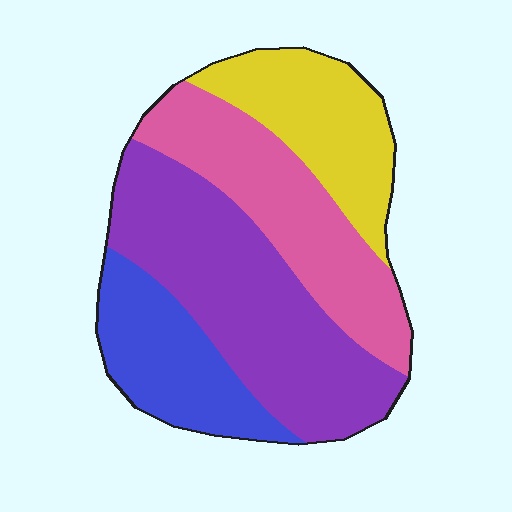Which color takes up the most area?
Purple, at roughly 35%.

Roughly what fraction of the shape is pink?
Pink takes up about one quarter (1/4) of the shape.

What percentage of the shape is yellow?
Yellow takes up about one fifth (1/5) of the shape.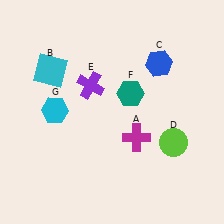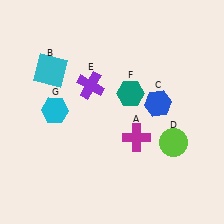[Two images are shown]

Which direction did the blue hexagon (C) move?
The blue hexagon (C) moved down.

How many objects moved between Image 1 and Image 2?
1 object moved between the two images.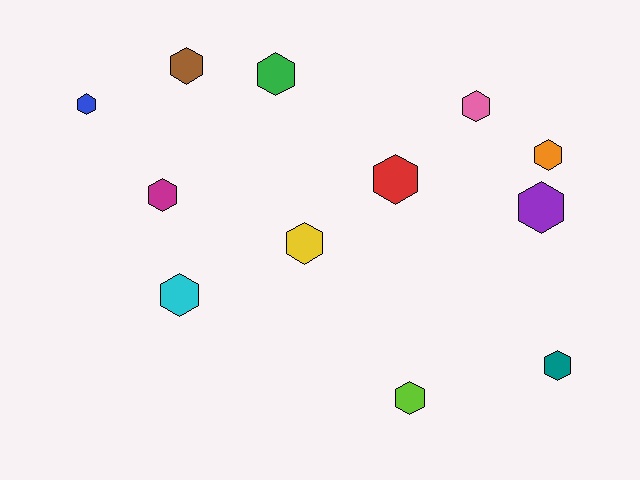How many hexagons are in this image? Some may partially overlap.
There are 12 hexagons.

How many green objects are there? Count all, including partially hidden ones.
There is 1 green object.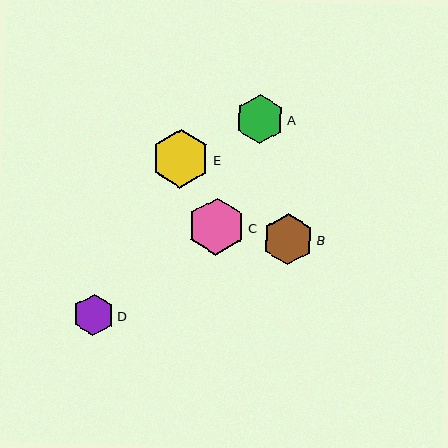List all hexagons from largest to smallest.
From largest to smallest: E, C, B, A, D.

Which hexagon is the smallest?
Hexagon D is the smallest with a size of approximately 41 pixels.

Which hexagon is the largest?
Hexagon E is the largest with a size of approximately 58 pixels.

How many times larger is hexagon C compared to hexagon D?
Hexagon C is approximately 1.4 times the size of hexagon D.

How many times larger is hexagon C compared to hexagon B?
Hexagon C is approximately 1.1 times the size of hexagon B.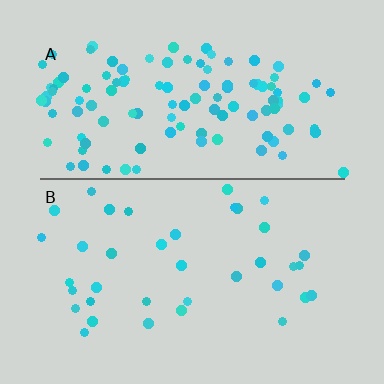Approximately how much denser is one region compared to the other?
Approximately 3.1× — region A over region B.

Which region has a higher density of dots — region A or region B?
A (the top).